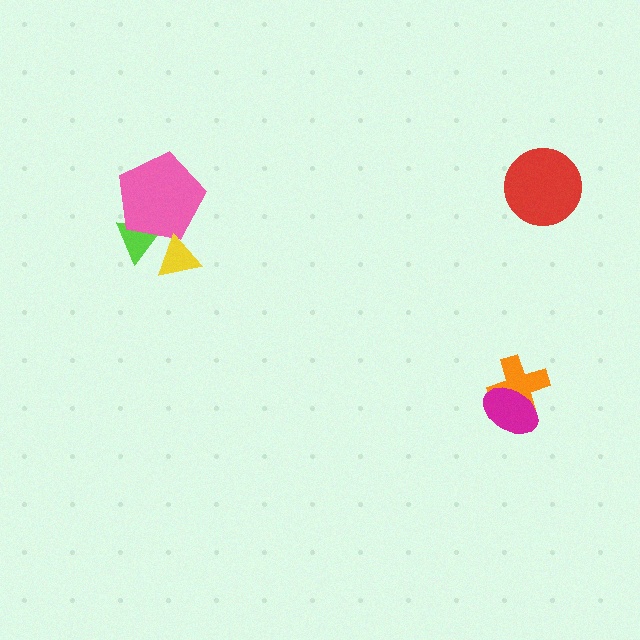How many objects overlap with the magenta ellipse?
1 object overlaps with the magenta ellipse.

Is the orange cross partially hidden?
Yes, it is partially covered by another shape.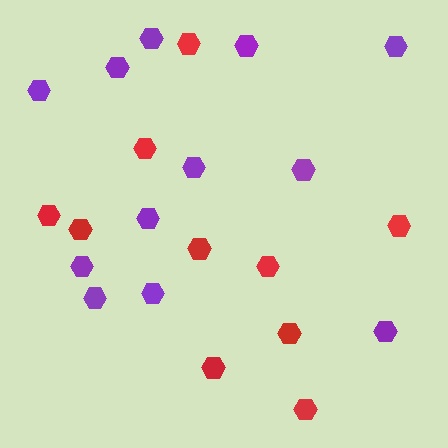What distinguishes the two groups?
There are 2 groups: one group of purple hexagons (12) and one group of red hexagons (10).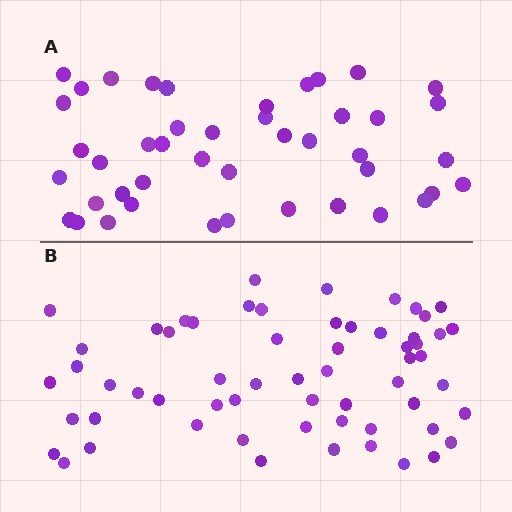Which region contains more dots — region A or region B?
Region B (the bottom region) has more dots.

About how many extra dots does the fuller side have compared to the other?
Region B has approximately 15 more dots than region A.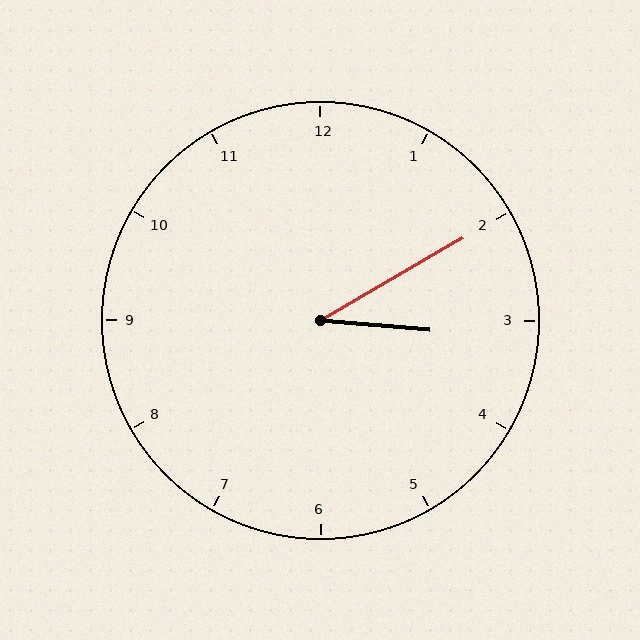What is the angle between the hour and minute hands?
Approximately 35 degrees.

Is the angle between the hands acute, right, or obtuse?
It is acute.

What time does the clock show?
3:10.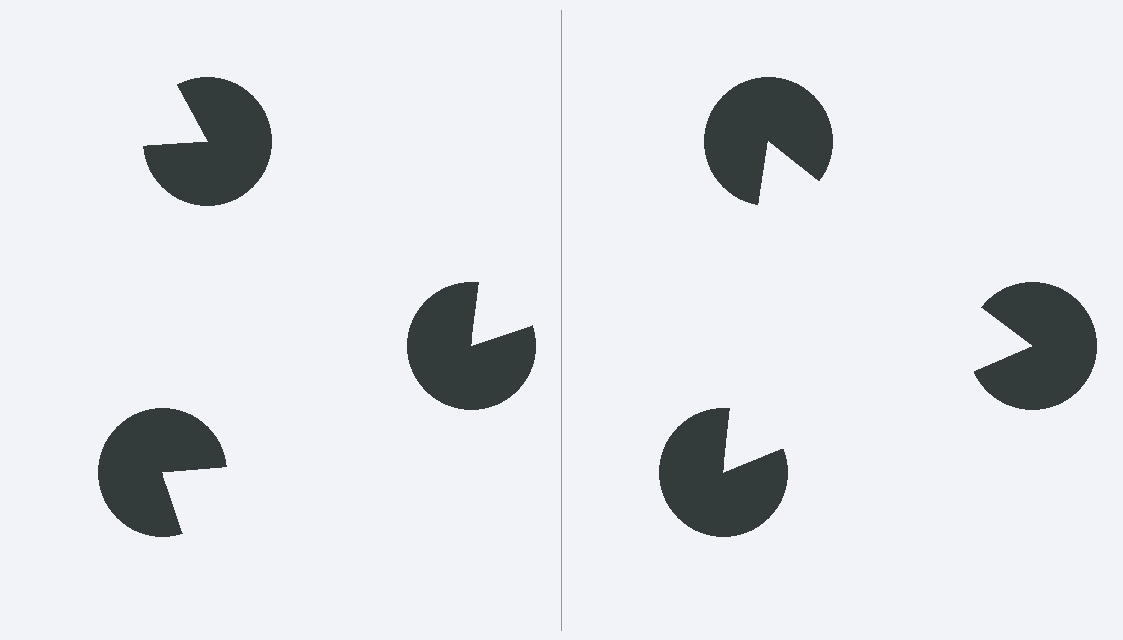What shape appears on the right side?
An illusory triangle.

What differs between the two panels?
The pac-man discs are positioned identically on both sides; only the wedge orientations differ. On the right they align to a triangle; on the left they are misaligned.